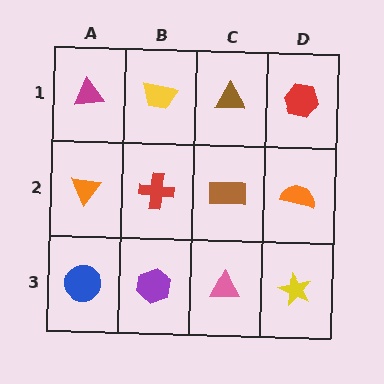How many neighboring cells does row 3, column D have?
2.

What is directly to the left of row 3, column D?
A pink triangle.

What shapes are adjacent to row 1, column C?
A brown rectangle (row 2, column C), a yellow trapezoid (row 1, column B), a red hexagon (row 1, column D).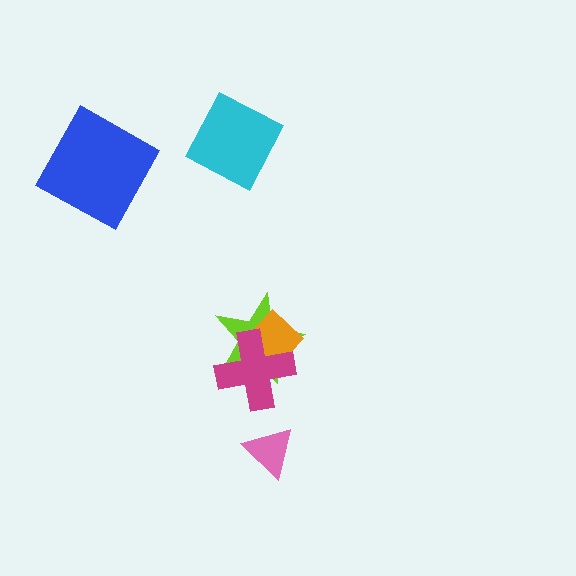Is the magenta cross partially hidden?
No, no other shape covers it.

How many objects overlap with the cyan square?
0 objects overlap with the cyan square.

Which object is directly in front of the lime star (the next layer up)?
The orange diamond is directly in front of the lime star.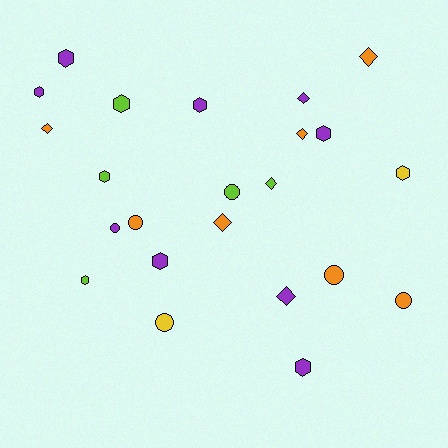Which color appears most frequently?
Purple, with 9 objects.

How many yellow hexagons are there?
There is 1 yellow hexagon.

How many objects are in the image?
There are 23 objects.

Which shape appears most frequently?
Hexagon, with 10 objects.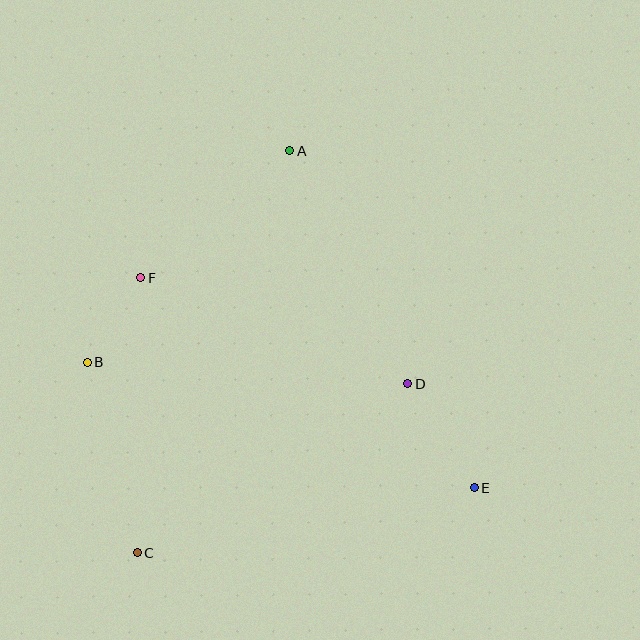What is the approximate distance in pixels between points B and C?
The distance between B and C is approximately 196 pixels.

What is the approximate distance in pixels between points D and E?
The distance between D and E is approximately 124 pixels.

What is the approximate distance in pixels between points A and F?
The distance between A and F is approximately 196 pixels.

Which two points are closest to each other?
Points B and F are closest to each other.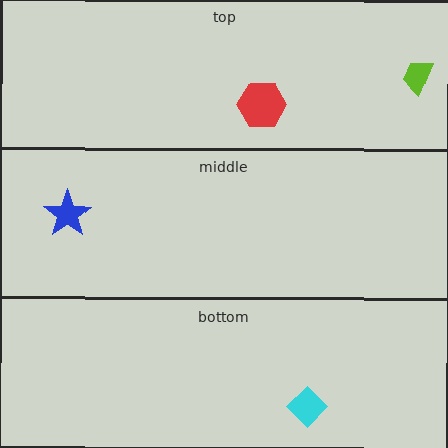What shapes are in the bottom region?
The cyan diamond.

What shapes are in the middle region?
The blue star.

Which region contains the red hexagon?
The top region.